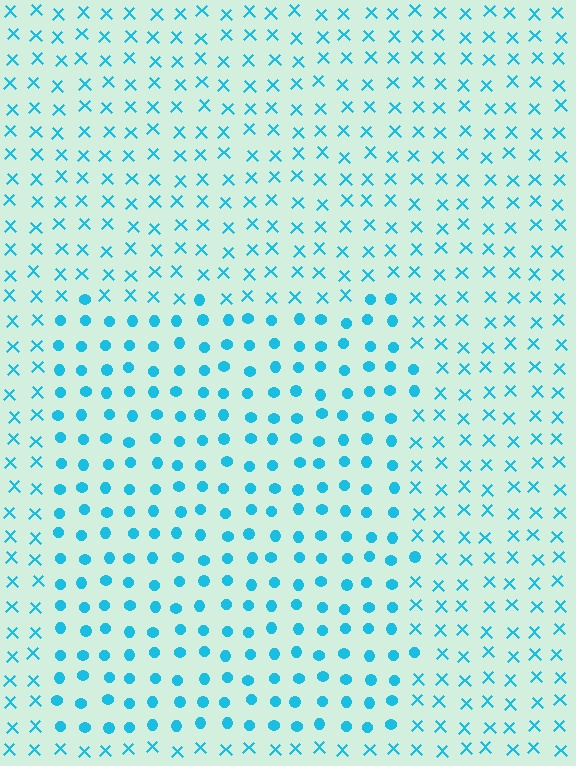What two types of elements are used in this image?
The image uses circles inside the rectangle region and X marks outside it.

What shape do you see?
I see a rectangle.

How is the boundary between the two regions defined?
The boundary is defined by a change in element shape: circles inside vs. X marks outside. All elements share the same color and spacing.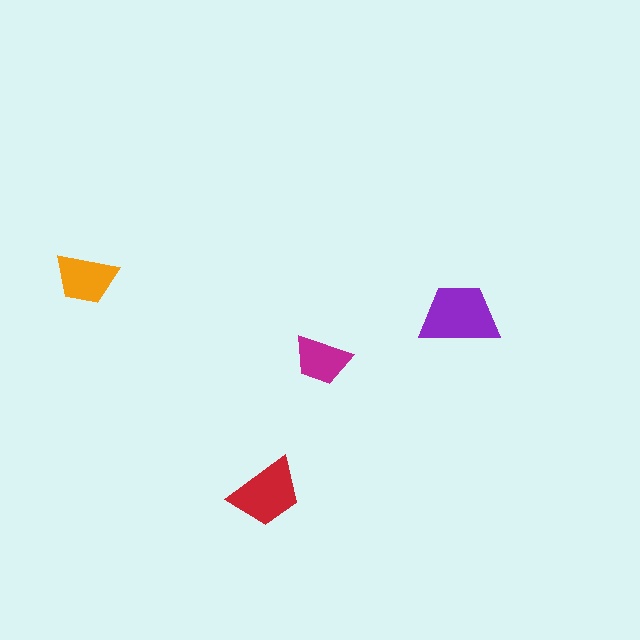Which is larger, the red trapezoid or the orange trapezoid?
The red one.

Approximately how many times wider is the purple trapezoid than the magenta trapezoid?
About 1.5 times wider.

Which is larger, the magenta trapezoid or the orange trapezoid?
The orange one.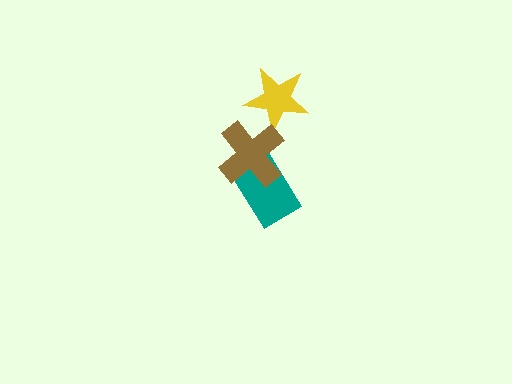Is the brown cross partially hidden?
No, no other shape covers it.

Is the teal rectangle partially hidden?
Yes, it is partially covered by another shape.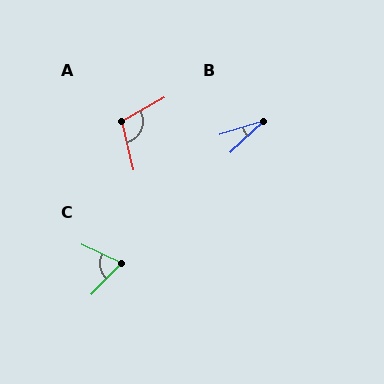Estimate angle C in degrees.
Approximately 70 degrees.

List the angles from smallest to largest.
B (26°), C (70°), A (106°).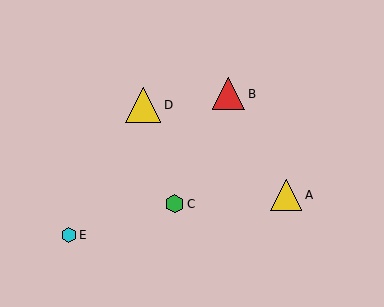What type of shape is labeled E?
Shape E is a cyan hexagon.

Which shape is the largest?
The yellow triangle (labeled D) is the largest.